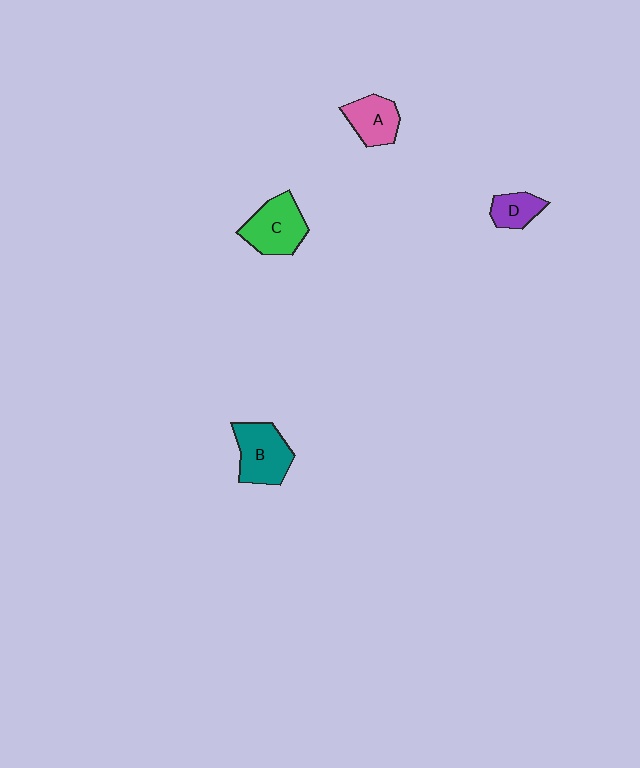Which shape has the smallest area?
Shape D (purple).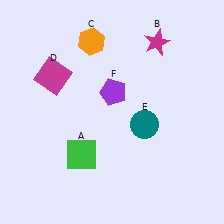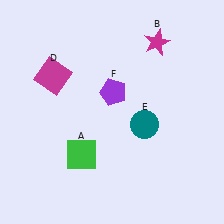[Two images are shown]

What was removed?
The orange hexagon (C) was removed in Image 2.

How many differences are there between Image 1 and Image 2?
There is 1 difference between the two images.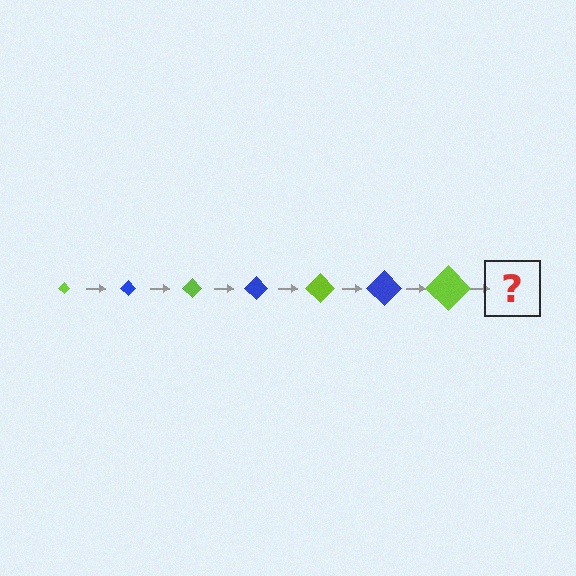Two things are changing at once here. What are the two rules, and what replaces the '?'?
The two rules are that the diamond grows larger each step and the color cycles through lime and blue. The '?' should be a blue diamond, larger than the previous one.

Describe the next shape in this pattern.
It should be a blue diamond, larger than the previous one.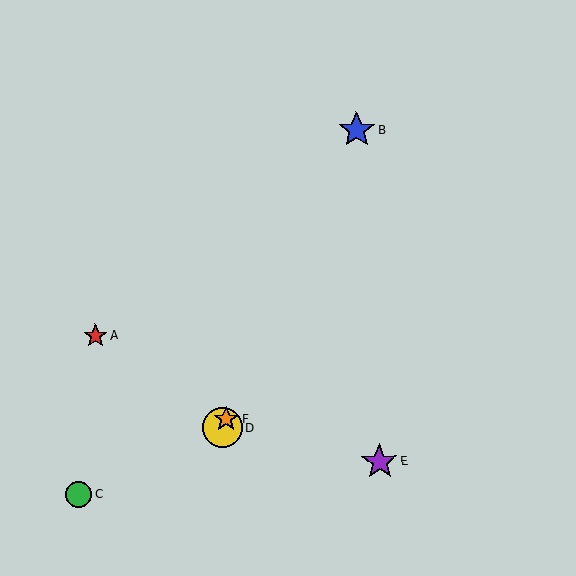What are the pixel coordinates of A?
Object A is at (95, 336).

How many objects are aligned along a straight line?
3 objects (B, D, F) are aligned along a straight line.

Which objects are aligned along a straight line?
Objects B, D, F are aligned along a straight line.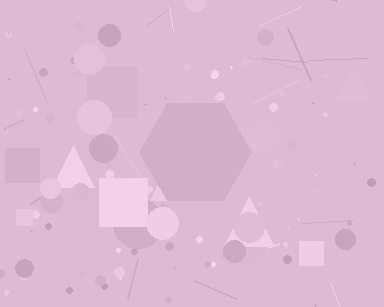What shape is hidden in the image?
A hexagon is hidden in the image.